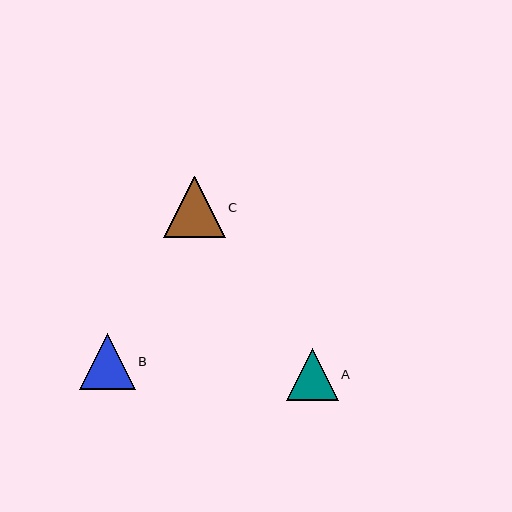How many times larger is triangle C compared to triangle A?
Triangle C is approximately 1.2 times the size of triangle A.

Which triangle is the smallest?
Triangle A is the smallest with a size of approximately 52 pixels.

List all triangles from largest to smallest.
From largest to smallest: C, B, A.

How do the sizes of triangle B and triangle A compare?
Triangle B and triangle A are approximately the same size.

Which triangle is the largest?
Triangle C is the largest with a size of approximately 61 pixels.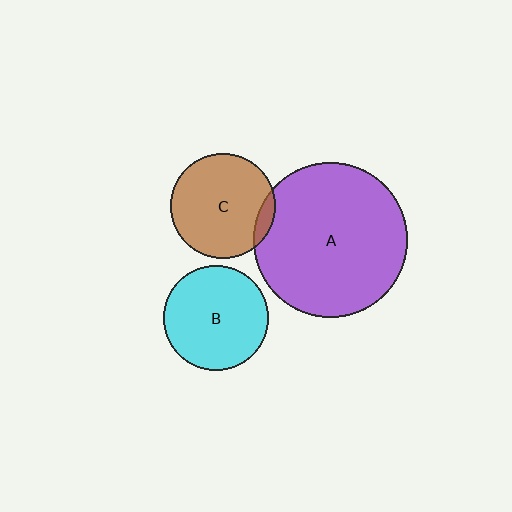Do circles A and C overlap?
Yes.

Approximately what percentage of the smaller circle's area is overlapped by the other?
Approximately 10%.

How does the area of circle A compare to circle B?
Approximately 2.2 times.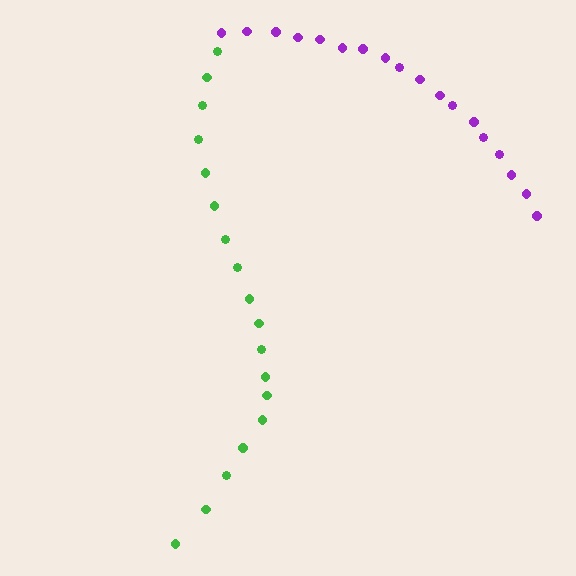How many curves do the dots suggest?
There are 2 distinct paths.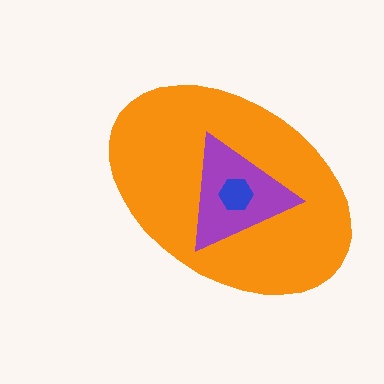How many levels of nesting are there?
3.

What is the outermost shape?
The orange ellipse.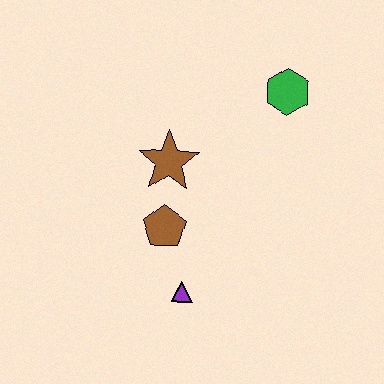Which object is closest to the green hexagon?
The brown star is closest to the green hexagon.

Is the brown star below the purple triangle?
No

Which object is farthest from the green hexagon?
The purple triangle is farthest from the green hexagon.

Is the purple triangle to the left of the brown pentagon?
No